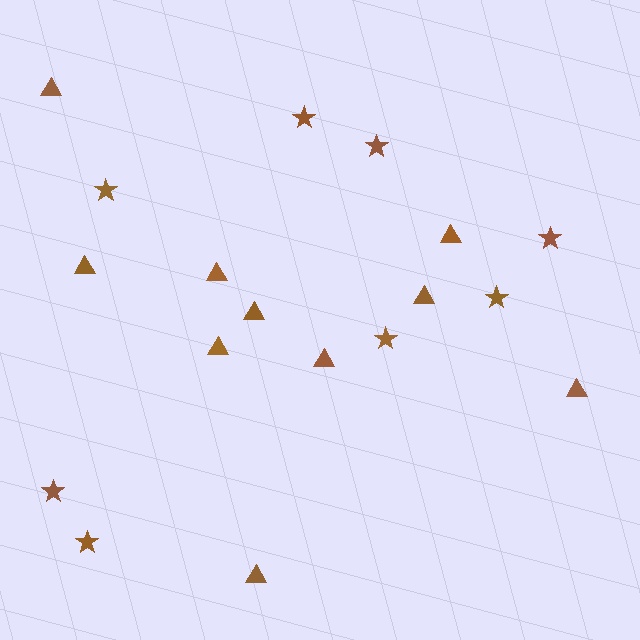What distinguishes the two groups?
There are 2 groups: one group of stars (8) and one group of triangles (10).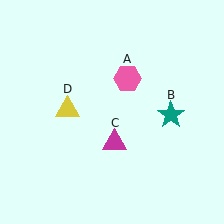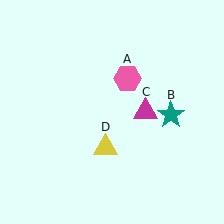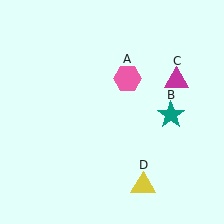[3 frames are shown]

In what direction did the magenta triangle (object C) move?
The magenta triangle (object C) moved up and to the right.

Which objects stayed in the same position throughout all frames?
Pink hexagon (object A) and teal star (object B) remained stationary.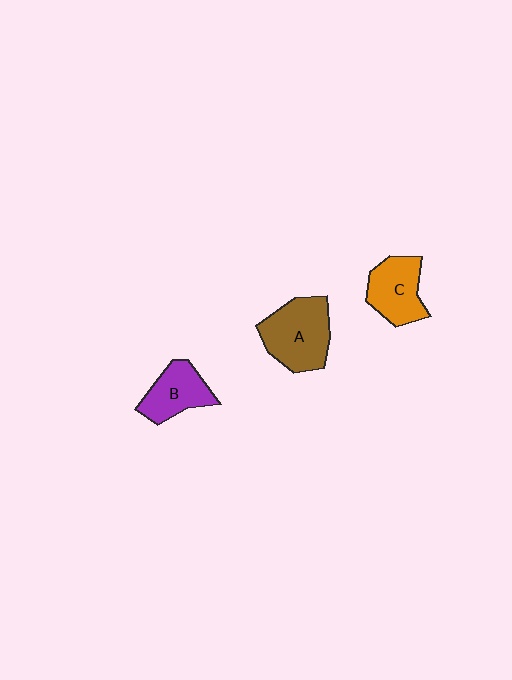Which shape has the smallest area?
Shape B (purple).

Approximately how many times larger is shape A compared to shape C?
Approximately 1.3 times.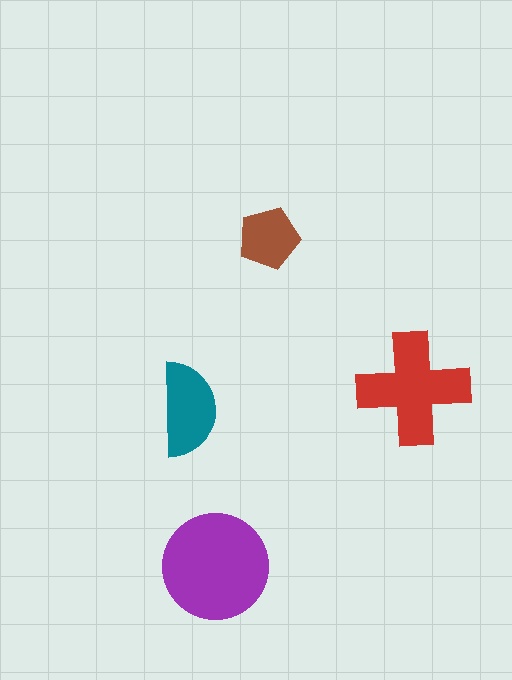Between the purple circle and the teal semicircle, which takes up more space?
The purple circle.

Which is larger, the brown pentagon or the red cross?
The red cross.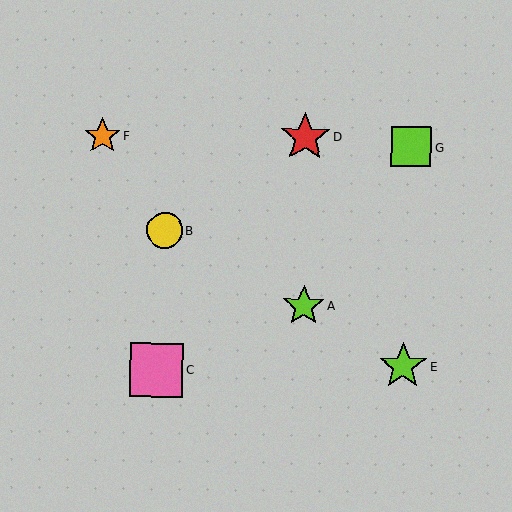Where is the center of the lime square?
The center of the lime square is at (411, 147).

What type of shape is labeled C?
Shape C is a pink square.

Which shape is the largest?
The pink square (labeled C) is the largest.